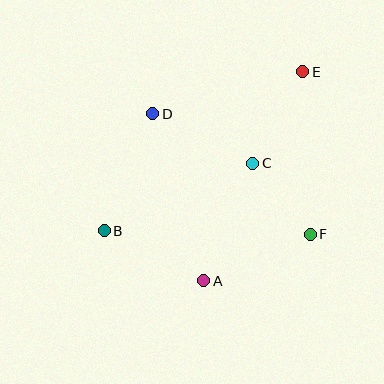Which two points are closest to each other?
Points C and F are closest to each other.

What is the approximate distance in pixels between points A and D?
The distance between A and D is approximately 175 pixels.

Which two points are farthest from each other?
Points B and E are farthest from each other.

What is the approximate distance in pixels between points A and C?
The distance between A and C is approximately 128 pixels.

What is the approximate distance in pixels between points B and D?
The distance between B and D is approximately 127 pixels.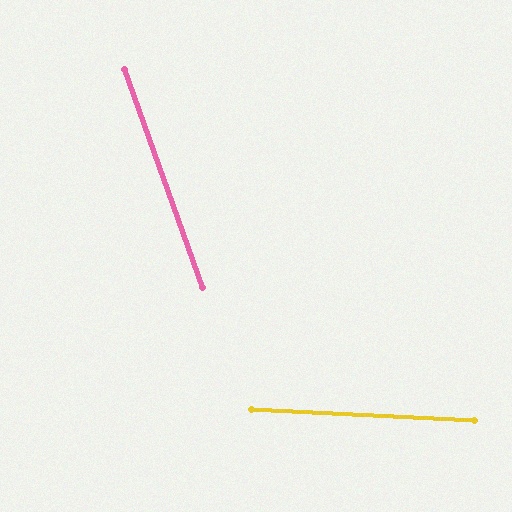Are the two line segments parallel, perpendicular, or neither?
Neither parallel nor perpendicular — they differ by about 67°.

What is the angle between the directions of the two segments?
Approximately 67 degrees.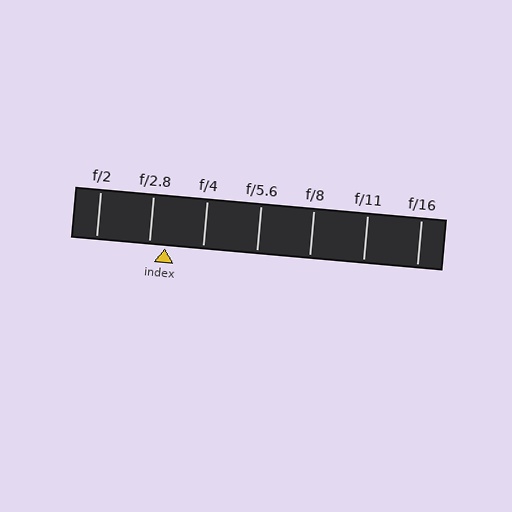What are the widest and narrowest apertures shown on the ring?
The widest aperture shown is f/2 and the narrowest is f/16.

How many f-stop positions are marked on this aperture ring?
There are 7 f-stop positions marked.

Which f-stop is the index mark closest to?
The index mark is closest to f/2.8.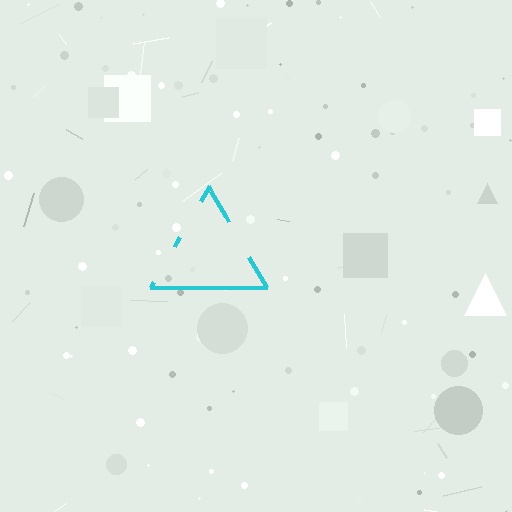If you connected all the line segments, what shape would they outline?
They would outline a triangle.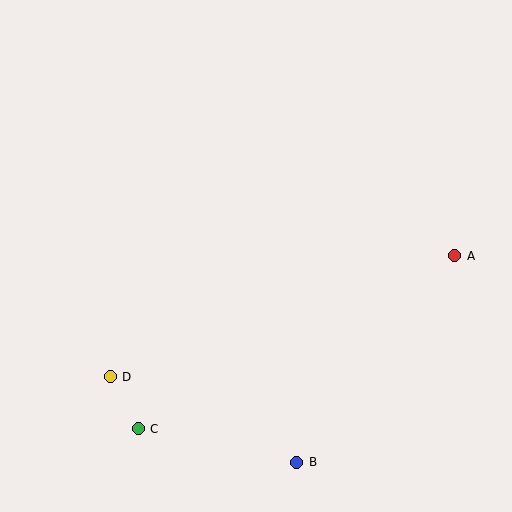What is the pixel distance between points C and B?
The distance between C and B is 162 pixels.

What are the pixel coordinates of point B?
Point B is at (297, 462).